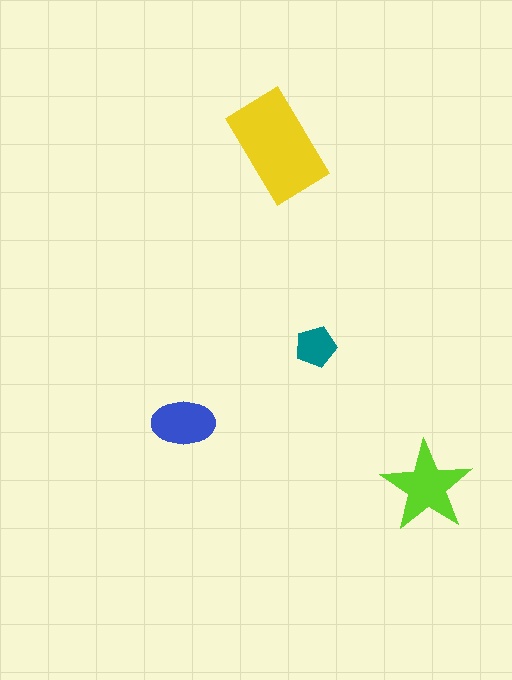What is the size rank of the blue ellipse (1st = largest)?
3rd.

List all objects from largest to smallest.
The yellow rectangle, the lime star, the blue ellipse, the teal pentagon.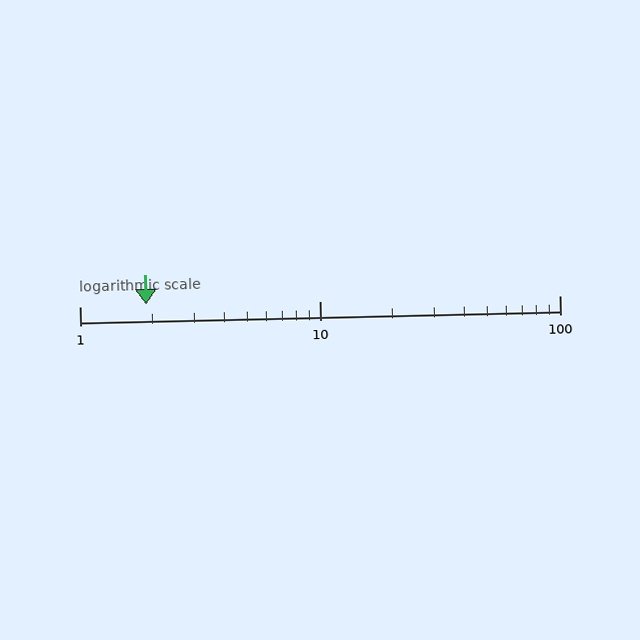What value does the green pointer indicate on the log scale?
The pointer indicates approximately 1.9.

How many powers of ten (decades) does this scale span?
The scale spans 2 decades, from 1 to 100.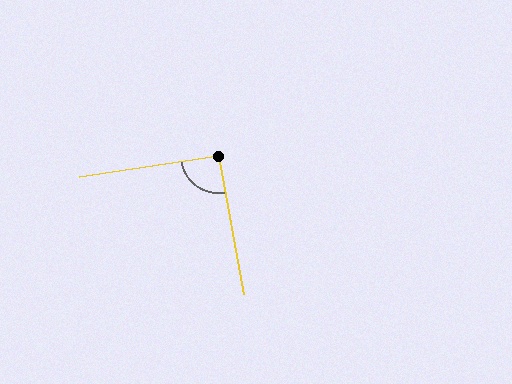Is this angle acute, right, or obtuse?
It is approximately a right angle.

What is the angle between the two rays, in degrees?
Approximately 91 degrees.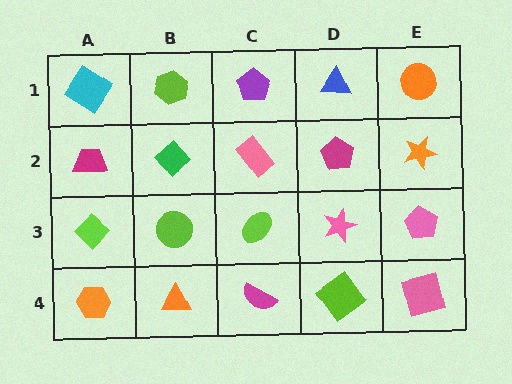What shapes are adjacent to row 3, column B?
A green diamond (row 2, column B), an orange triangle (row 4, column B), a lime diamond (row 3, column A), a lime ellipse (row 3, column C).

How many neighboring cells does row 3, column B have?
4.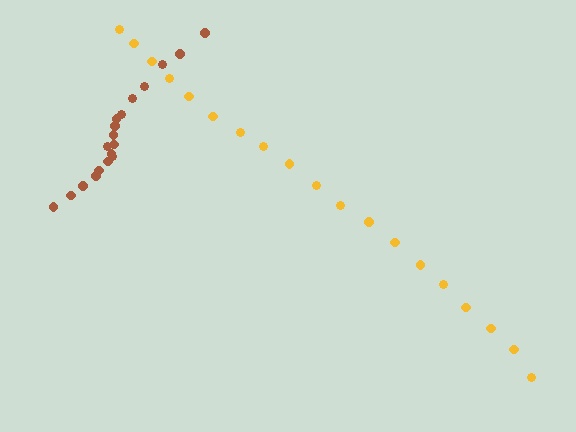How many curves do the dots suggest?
There are 2 distinct paths.